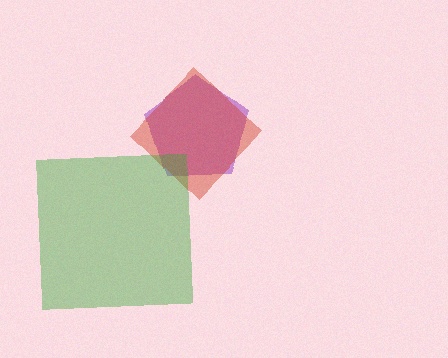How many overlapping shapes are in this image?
There are 3 overlapping shapes in the image.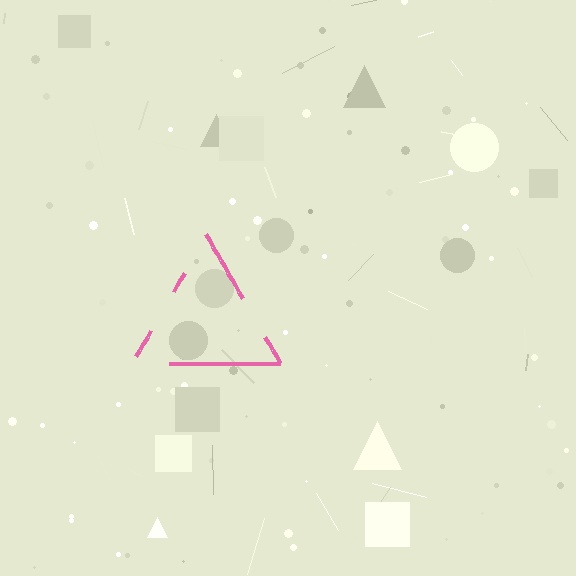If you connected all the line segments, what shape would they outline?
They would outline a triangle.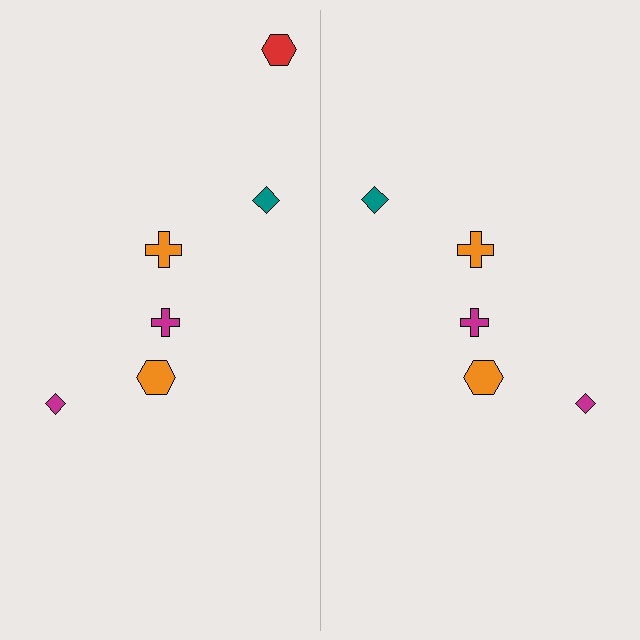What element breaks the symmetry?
A red hexagon is missing from the right side.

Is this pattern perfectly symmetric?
No, the pattern is not perfectly symmetric. A red hexagon is missing from the right side.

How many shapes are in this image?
There are 11 shapes in this image.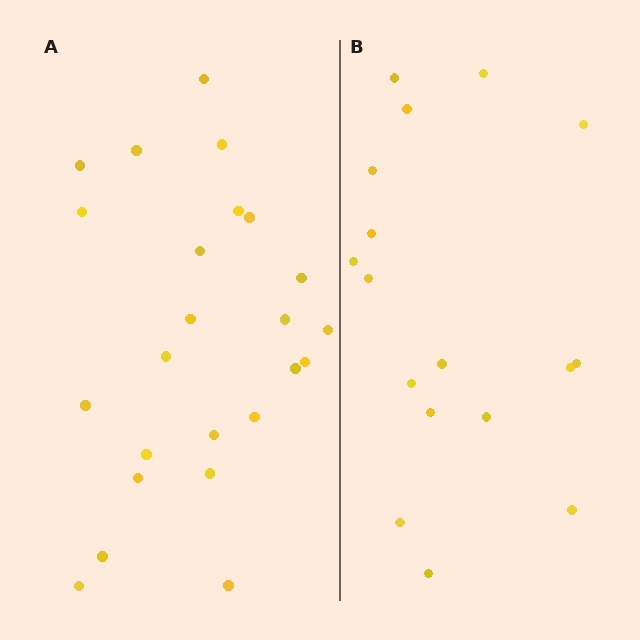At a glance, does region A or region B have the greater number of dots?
Region A (the left region) has more dots.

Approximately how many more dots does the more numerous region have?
Region A has roughly 8 or so more dots than region B.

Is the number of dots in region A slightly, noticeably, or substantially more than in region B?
Region A has noticeably more, but not dramatically so. The ratio is roughly 1.4 to 1.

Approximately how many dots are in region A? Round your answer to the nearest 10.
About 20 dots. (The exact count is 24, which rounds to 20.)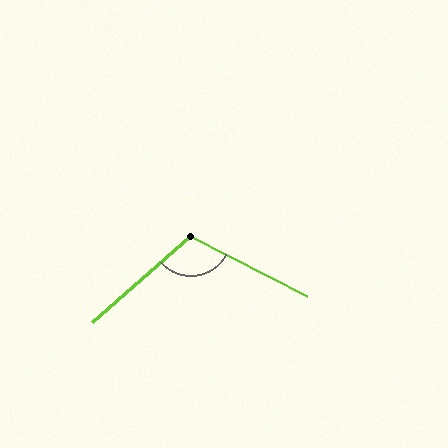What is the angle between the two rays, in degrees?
Approximately 111 degrees.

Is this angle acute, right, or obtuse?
It is obtuse.